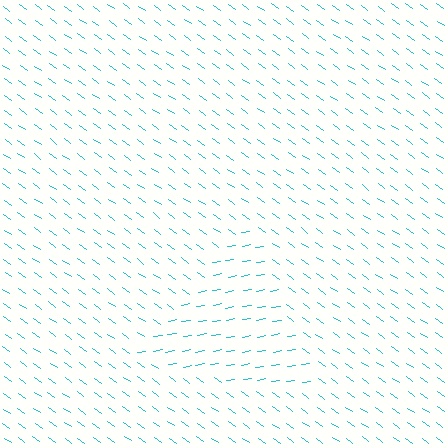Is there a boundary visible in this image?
Yes, there is a texture boundary formed by a change in line orientation.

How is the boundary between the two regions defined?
The boundary is defined purely by a change in line orientation (approximately 45 degrees difference). All lines are the same color and thickness.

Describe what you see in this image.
The image is filled with small cyan line segments. A triangle region in the image has lines oriented differently from the surrounding lines, creating a visible texture boundary.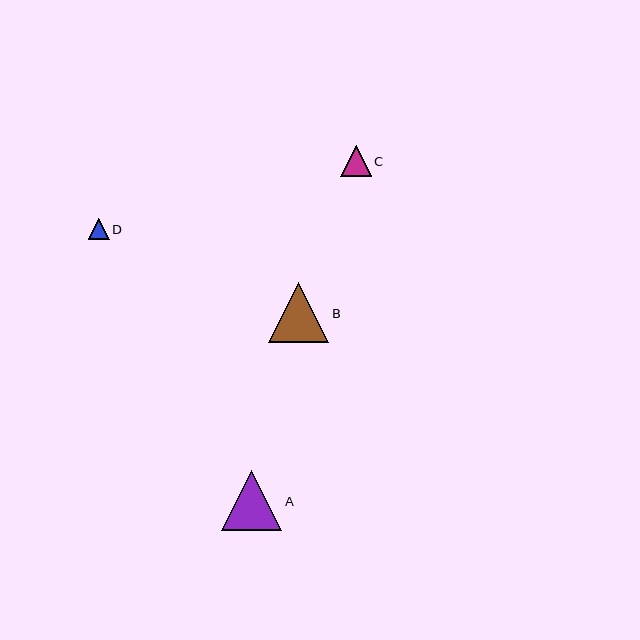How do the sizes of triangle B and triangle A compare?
Triangle B and triangle A are approximately the same size.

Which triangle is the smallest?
Triangle D is the smallest with a size of approximately 21 pixels.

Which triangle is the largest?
Triangle B is the largest with a size of approximately 60 pixels.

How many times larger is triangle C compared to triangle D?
Triangle C is approximately 1.5 times the size of triangle D.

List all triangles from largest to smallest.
From largest to smallest: B, A, C, D.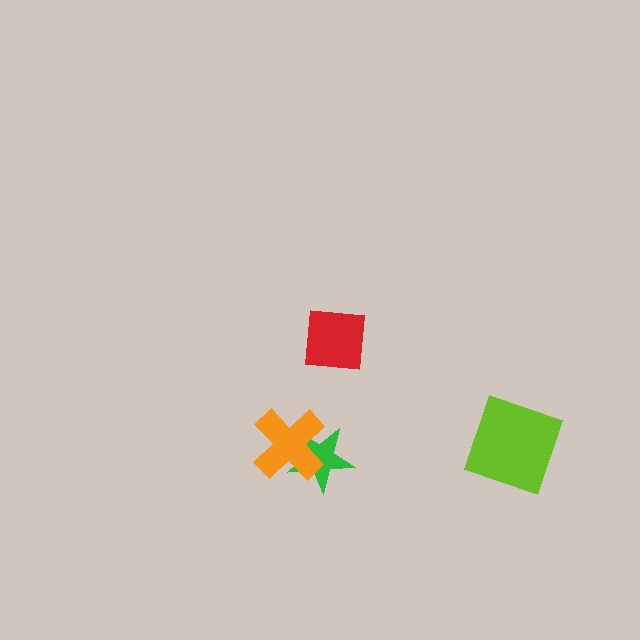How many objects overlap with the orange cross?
1 object overlaps with the orange cross.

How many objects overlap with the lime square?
0 objects overlap with the lime square.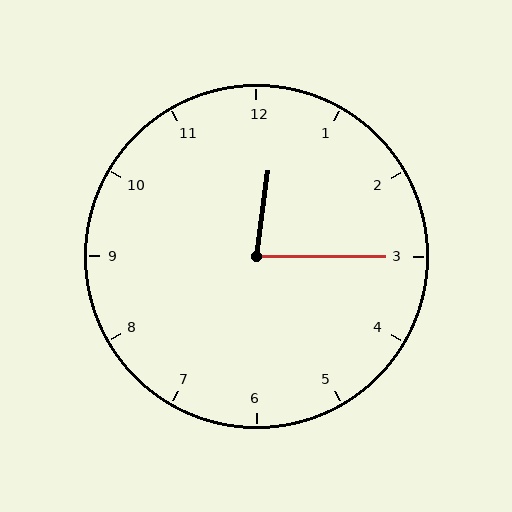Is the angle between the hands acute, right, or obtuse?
It is acute.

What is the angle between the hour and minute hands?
Approximately 82 degrees.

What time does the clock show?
12:15.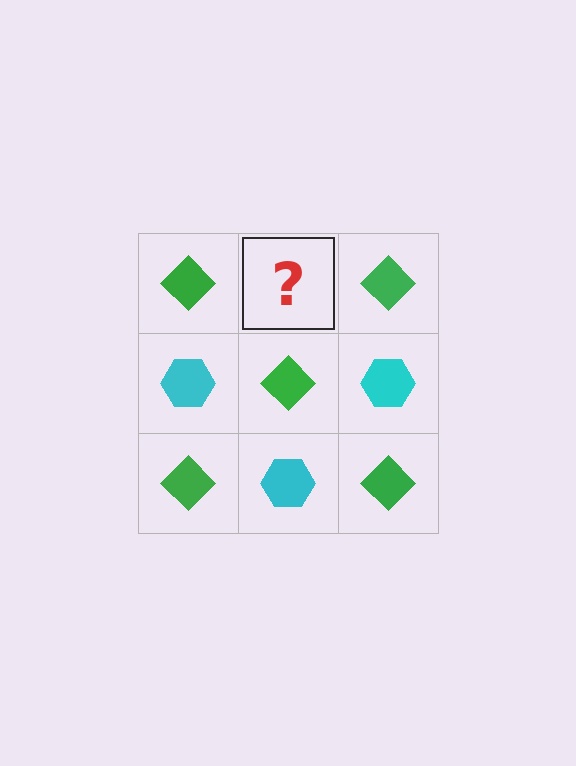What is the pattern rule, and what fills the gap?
The rule is that it alternates green diamond and cyan hexagon in a checkerboard pattern. The gap should be filled with a cyan hexagon.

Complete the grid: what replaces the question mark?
The question mark should be replaced with a cyan hexagon.